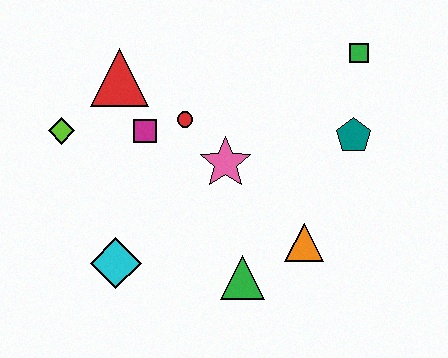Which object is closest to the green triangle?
The orange triangle is closest to the green triangle.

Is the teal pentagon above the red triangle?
No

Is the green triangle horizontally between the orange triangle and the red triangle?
Yes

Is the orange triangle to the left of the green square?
Yes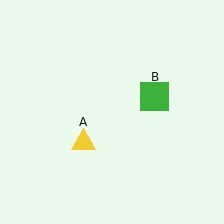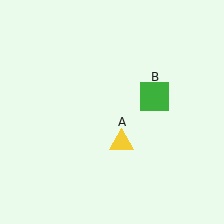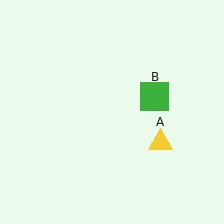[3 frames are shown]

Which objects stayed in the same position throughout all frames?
Green square (object B) remained stationary.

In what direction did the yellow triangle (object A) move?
The yellow triangle (object A) moved right.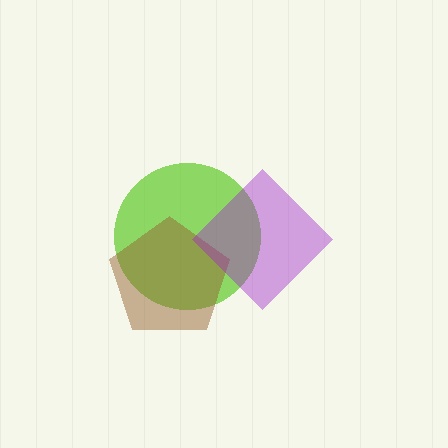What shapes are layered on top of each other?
The layered shapes are: a lime circle, a brown pentagon, a purple diamond.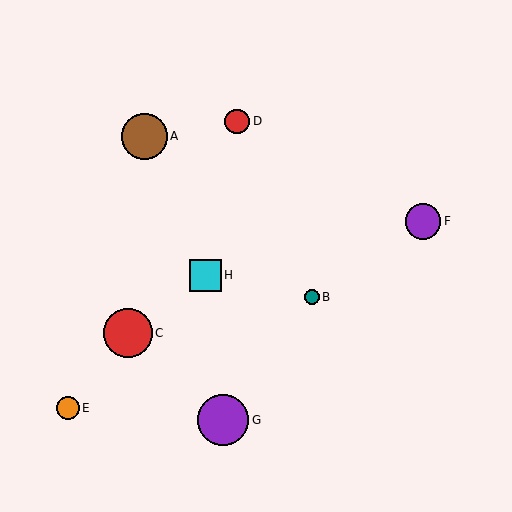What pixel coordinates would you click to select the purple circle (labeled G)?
Click at (223, 420) to select the purple circle G.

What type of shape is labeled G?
Shape G is a purple circle.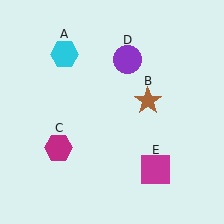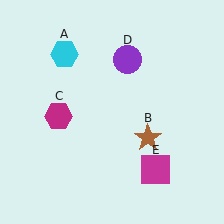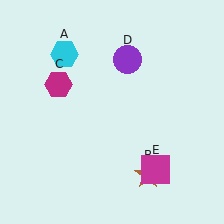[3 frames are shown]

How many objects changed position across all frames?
2 objects changed position: brown star (object B), magenta hexagon (object C).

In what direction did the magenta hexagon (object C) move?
The magenta hexagon (object C) moved up.